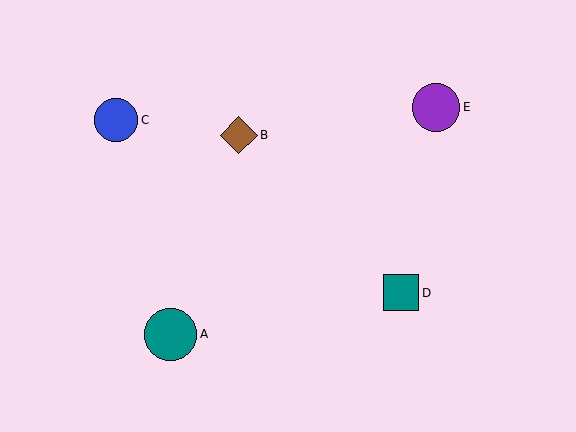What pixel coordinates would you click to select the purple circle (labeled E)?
Click at (436, 107) to select the purple circle E.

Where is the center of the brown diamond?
The center of the brown diamond is at (239, 135).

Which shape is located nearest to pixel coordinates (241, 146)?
The brown diamond (labeled B) at (239, 135) is nearest to that location.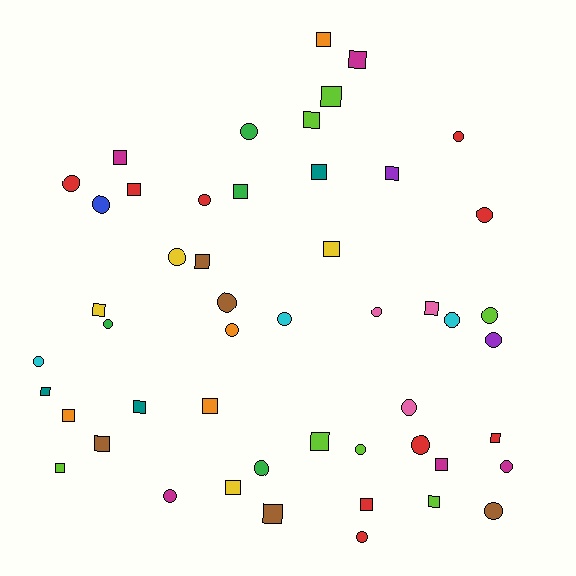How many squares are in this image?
There are 26 squares.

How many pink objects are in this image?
There are 3 pink objects.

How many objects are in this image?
There are 50 objects.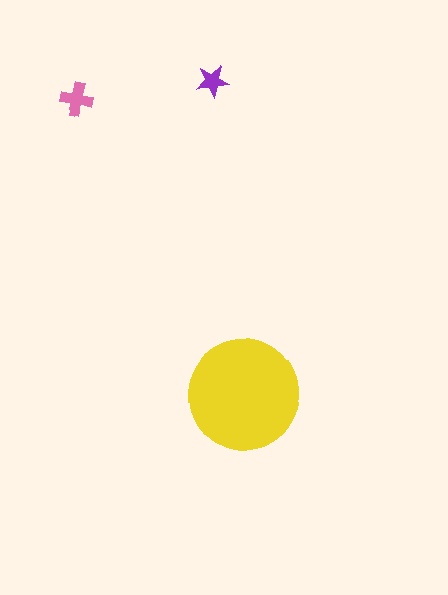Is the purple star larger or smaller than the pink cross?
Smaller.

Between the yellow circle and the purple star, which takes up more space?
The yellow circle.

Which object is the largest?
The yellow circle.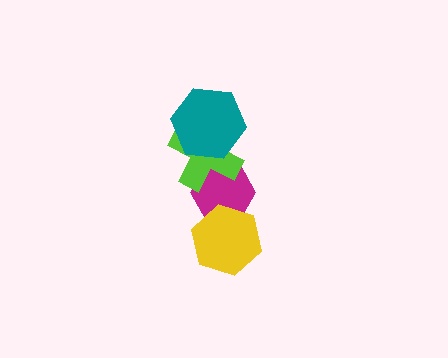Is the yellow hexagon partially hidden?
No, no other shape covers it.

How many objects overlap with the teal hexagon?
1 object overlaps with the teal hexagon.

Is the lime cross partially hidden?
Yes, it is partially covered by another shape.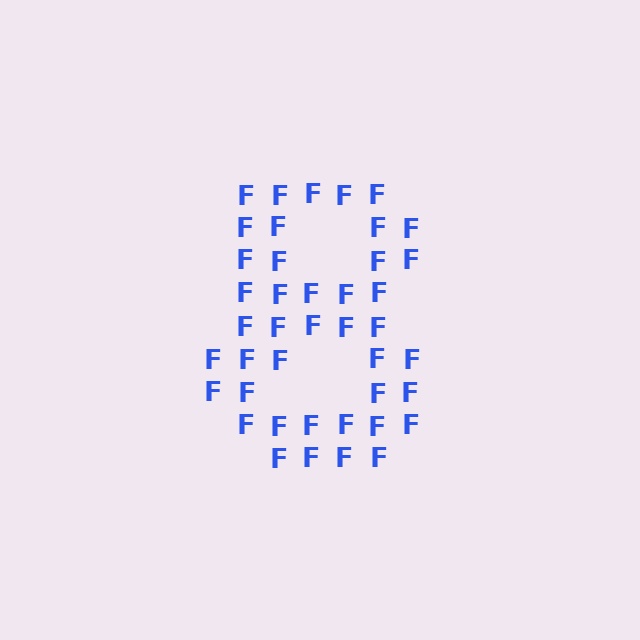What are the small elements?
The small elements are letter F's.